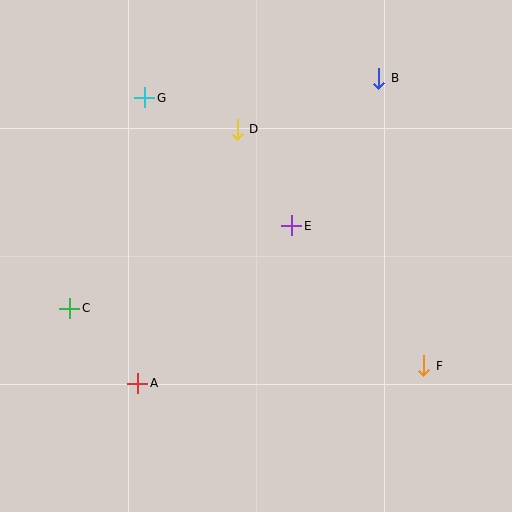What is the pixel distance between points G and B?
The distance between G and B is 235 pixels.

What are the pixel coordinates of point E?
Point E is at (292, 226).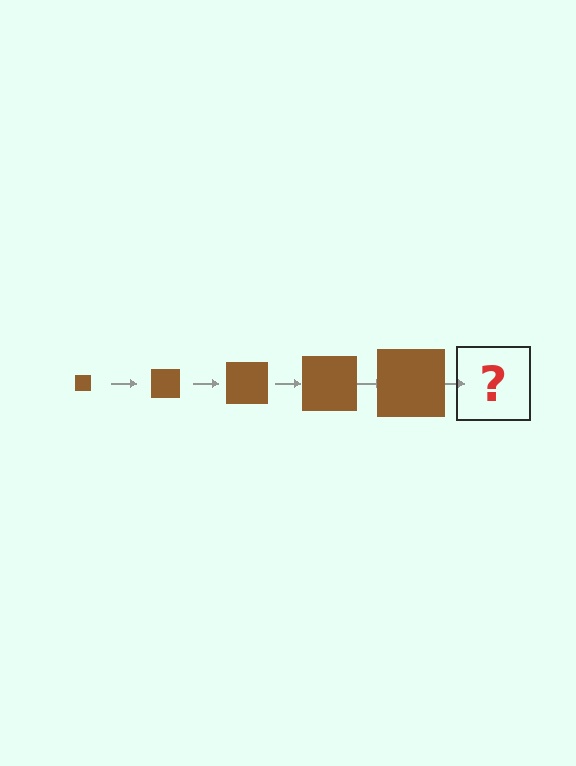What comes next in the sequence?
The next element should be a brown square, larger than the previous one.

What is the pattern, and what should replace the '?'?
The pattern is that the square gets progressively larger each step. The '?' should be a brown square, larger than the previous one.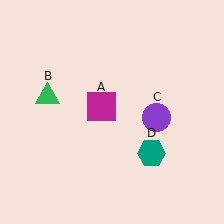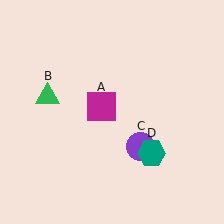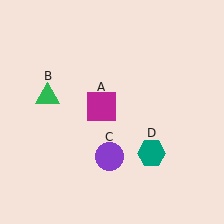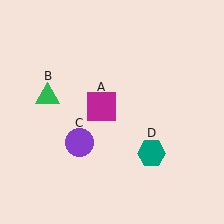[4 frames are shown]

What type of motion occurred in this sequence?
The purple circle (object C) rotated clockwise around the center of the scene.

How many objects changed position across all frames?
1 object changed position: purple circle (object C).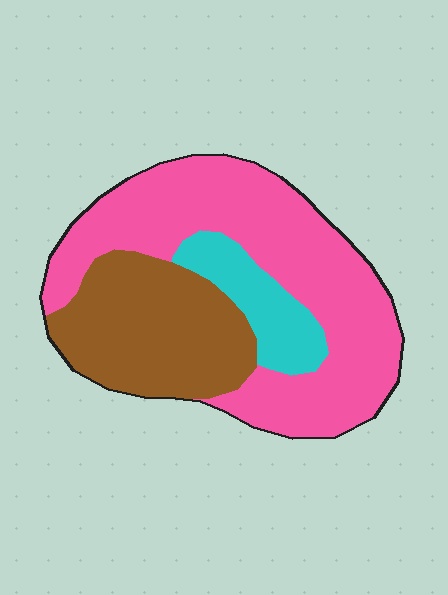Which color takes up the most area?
Pink, at roughly 55%.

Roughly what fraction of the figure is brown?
Brown covers around 30% of the figure.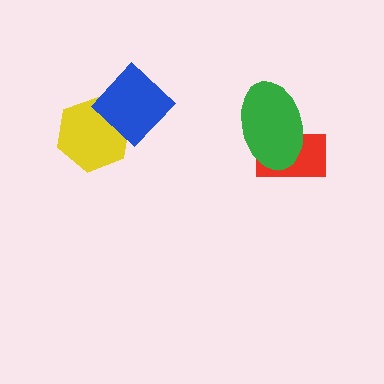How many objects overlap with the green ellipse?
1 object overlaps with the green ellipse.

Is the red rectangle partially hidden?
Yes, it is partially covered by another shape.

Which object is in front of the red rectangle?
The green ellipse is in front of the red rectangle.